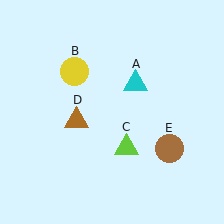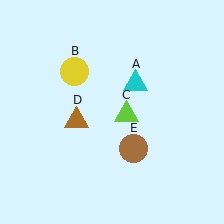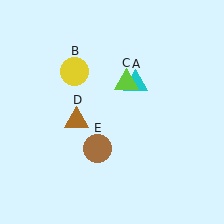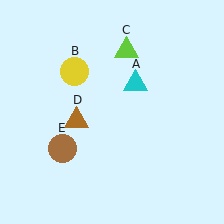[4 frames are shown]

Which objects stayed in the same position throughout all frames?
Cyan triangle (object A) and yellow circle (object B) and brown triangle (object D) remained stationary.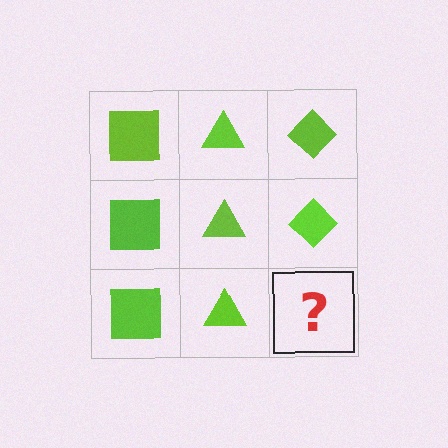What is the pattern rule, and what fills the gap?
The rule is that each column has a consistent shape. The gap should be filled with a lime diamond.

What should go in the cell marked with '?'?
The missing cell should contain a lime diamond.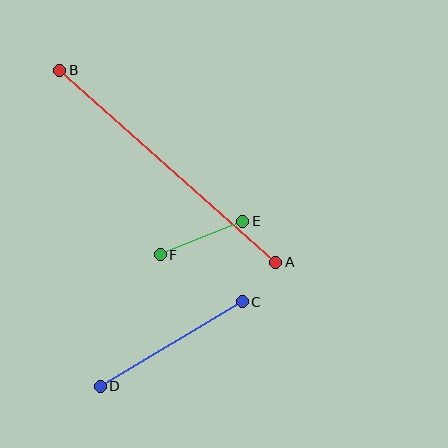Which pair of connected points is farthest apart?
Points A and B are farthest apart.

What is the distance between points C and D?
The distance is approximately 165 pixels.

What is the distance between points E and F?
The distance is approximately 89 pixels.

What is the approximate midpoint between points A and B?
The midpoint is at approximately (168, 166) pixels.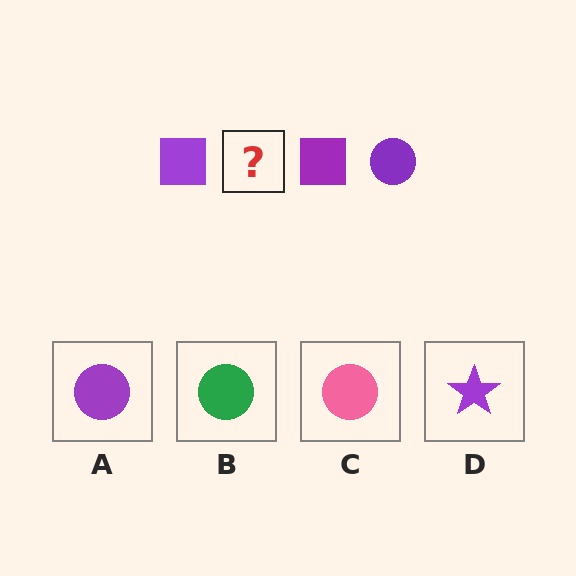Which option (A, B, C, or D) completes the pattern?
A.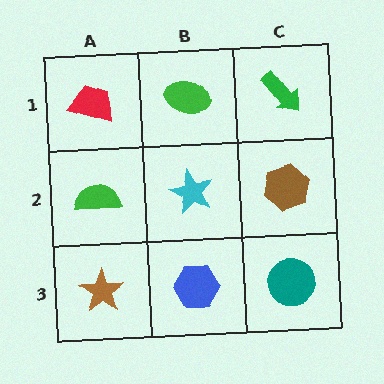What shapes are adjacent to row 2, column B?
A green ellipse (row 1, column B), a blue hexagon (row 3, column B), a green semicircle (row 2, column A), a brown hexagon (row 2, column C).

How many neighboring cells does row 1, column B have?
3.